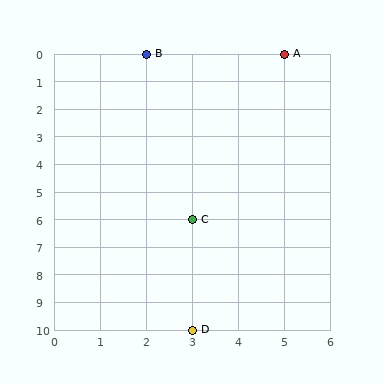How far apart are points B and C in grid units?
Points B and C are 1 column and 6 rows apart (about 6.1 grid units diagonally).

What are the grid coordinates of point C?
Point C is at grid coordinates (3, 6).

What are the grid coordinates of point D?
Point D is at grid coordinates (3, 10).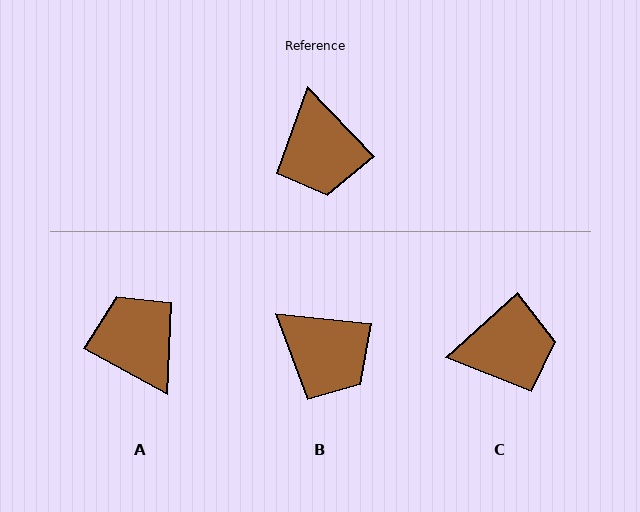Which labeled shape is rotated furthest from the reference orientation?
A, about 163 degrees away.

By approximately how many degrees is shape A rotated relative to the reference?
Approximately 163 degrees clockwise.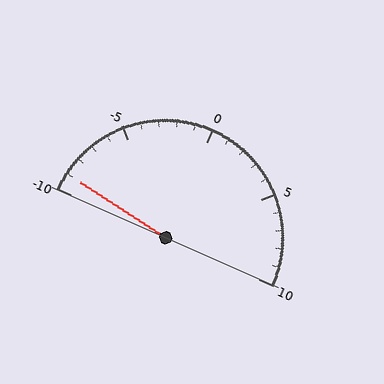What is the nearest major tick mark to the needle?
The nearest major tick mark is -10.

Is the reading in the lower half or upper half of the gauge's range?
The reading is in the lower half of the range (-10 to 10).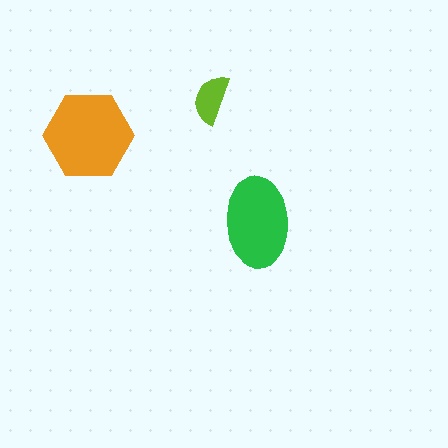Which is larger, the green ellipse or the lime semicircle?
The green ellipse.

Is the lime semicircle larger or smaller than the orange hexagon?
Smaller.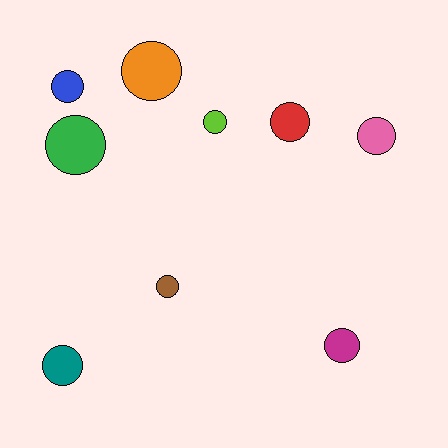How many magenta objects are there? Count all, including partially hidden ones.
There is 1 magenta object.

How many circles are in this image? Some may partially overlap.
There are 9 circles.